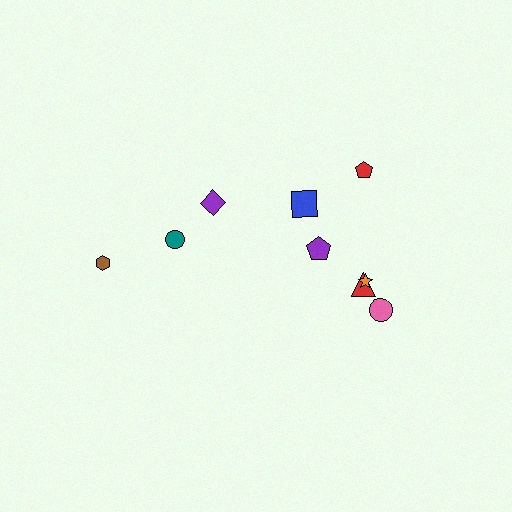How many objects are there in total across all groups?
There are 9 objects.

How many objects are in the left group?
There are 3 objects.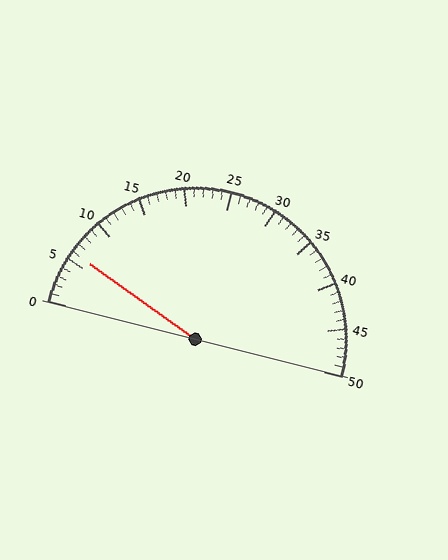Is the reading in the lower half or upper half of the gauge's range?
The reading is in the lower half of the range (0 to 50).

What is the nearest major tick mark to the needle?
The nearest major tick mark is 5.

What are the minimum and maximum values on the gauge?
The gauge ranges from 0 to 50.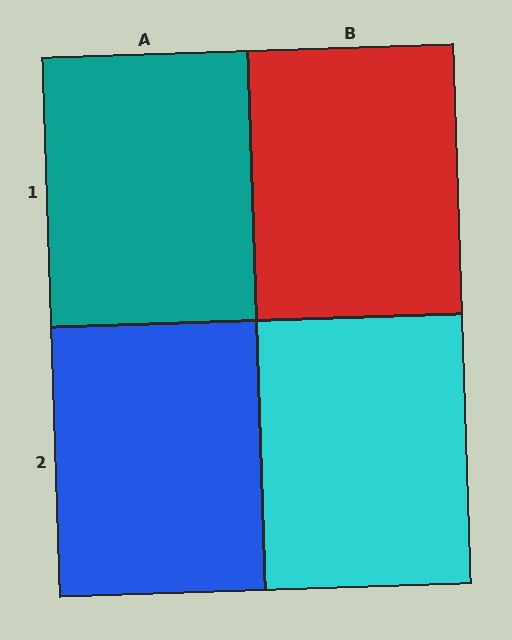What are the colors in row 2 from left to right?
Blue, cyan.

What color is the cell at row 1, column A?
Teal.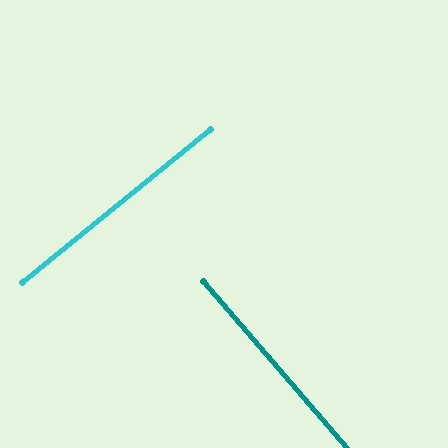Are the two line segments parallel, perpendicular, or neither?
Perpendicular — they meet at approximately 88°.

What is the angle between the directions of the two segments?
Approximately 88 degrees.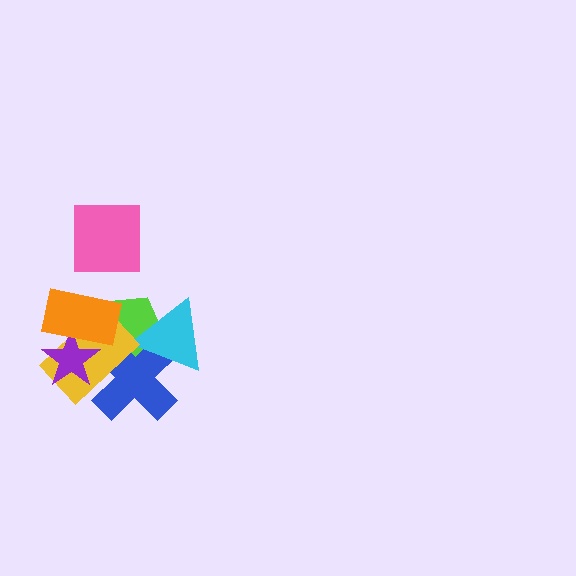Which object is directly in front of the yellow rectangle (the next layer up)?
The purple star is directly in front of the yellow rectangle.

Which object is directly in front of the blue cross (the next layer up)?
The cyan triangle is directly in front of the blue cross.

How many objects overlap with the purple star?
4 objects overlap with the purple star.